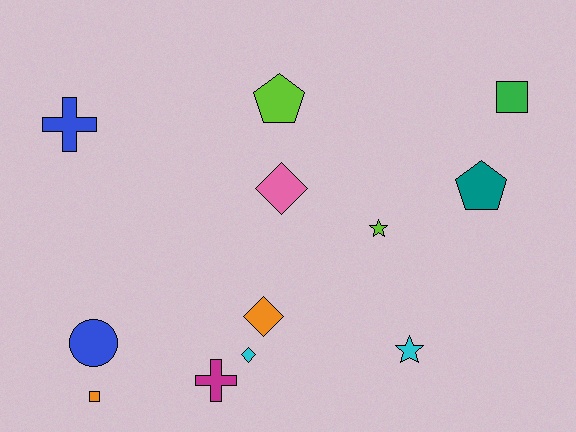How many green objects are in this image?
There is 1 green object.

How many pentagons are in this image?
There are 2 pentagons.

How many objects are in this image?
There are 12 objects.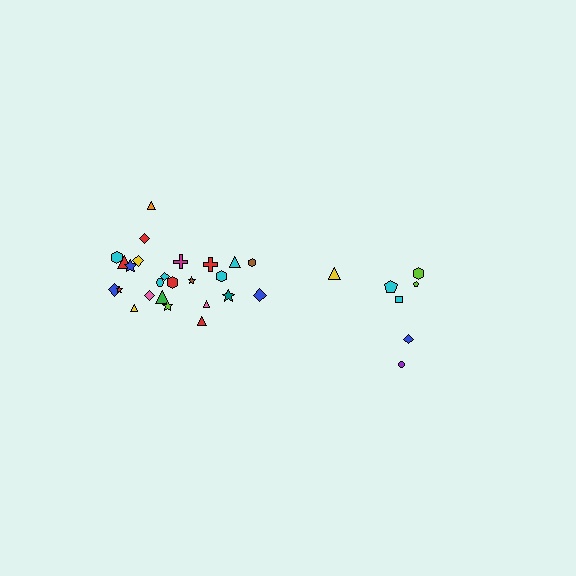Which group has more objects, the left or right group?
The left group.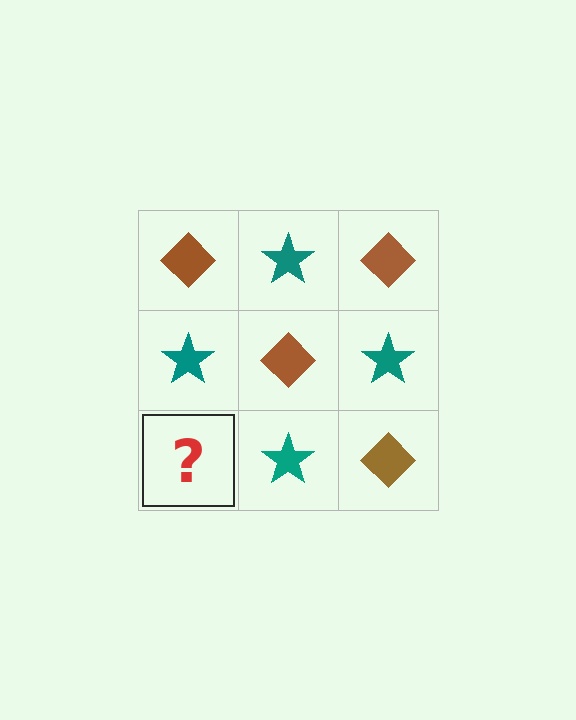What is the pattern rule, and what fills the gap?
The rule is that it alternates brown diamond and teal star in a checkerboard pattern. The gap should be filled with a brown diamond.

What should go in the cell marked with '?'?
The missing cell should contain a brown diamond.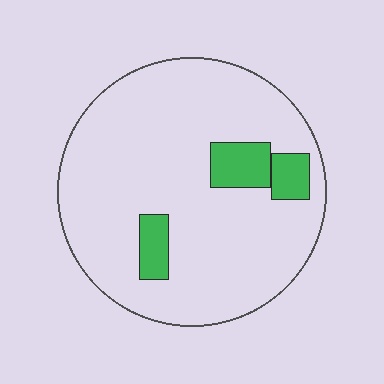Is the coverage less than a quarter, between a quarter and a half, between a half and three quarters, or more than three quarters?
Less than a quarter.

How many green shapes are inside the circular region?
3.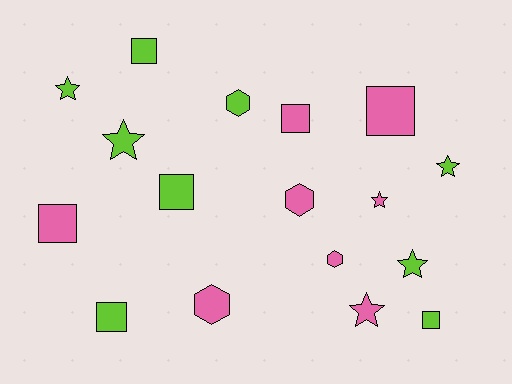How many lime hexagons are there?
There is 1 lime hexagon.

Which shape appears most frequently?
Square, with 7 objects.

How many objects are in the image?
There are 17 objects.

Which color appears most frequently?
Lime, with 9 objects.